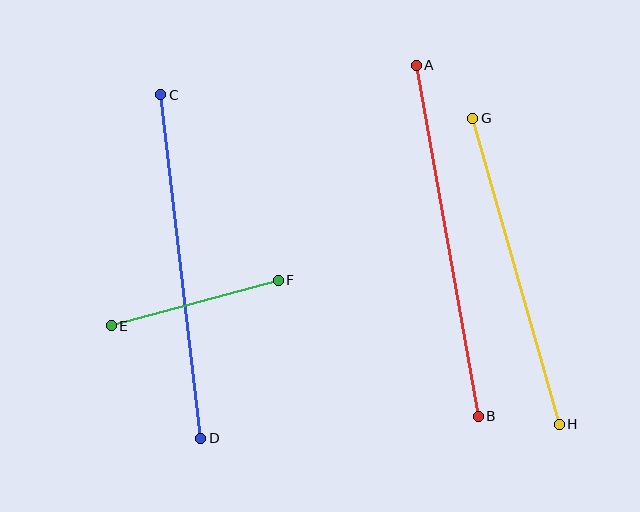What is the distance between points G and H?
The distance is approximately 318 pixels.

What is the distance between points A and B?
The distance is approximately 357 pixels.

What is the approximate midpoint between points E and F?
The midpoint is at approximately (195, 303) pixels.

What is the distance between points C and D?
The distance is approximately 346 pixels.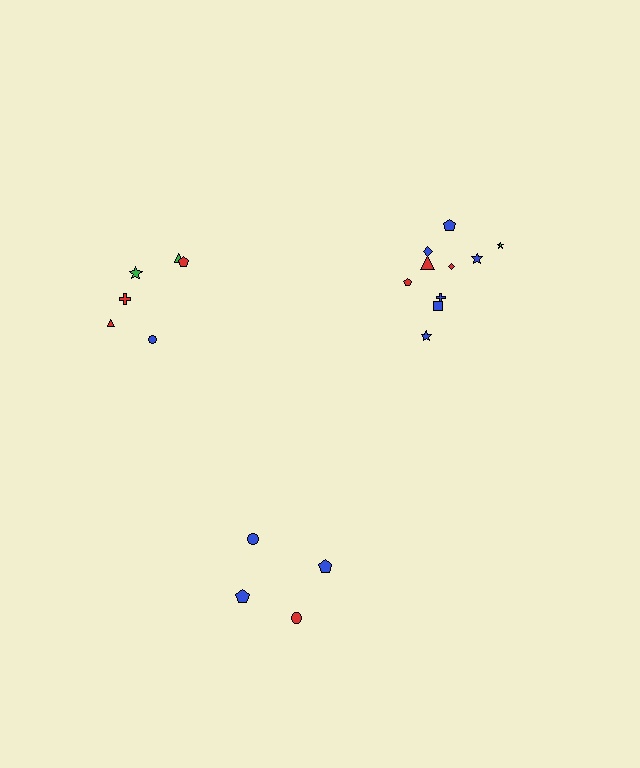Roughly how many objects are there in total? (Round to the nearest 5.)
Roughly 20 objects in total.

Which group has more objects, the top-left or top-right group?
The top-right group.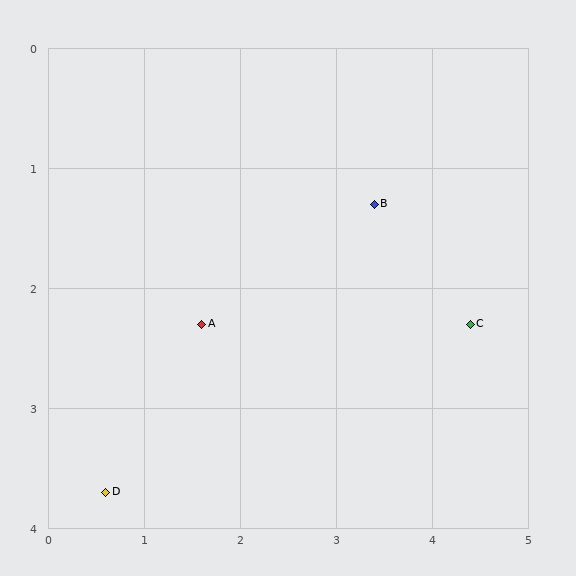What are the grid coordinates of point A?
Point A is at approximately (1.6, 2.3).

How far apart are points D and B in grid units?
Points D and B are about 3.7 grid units apart.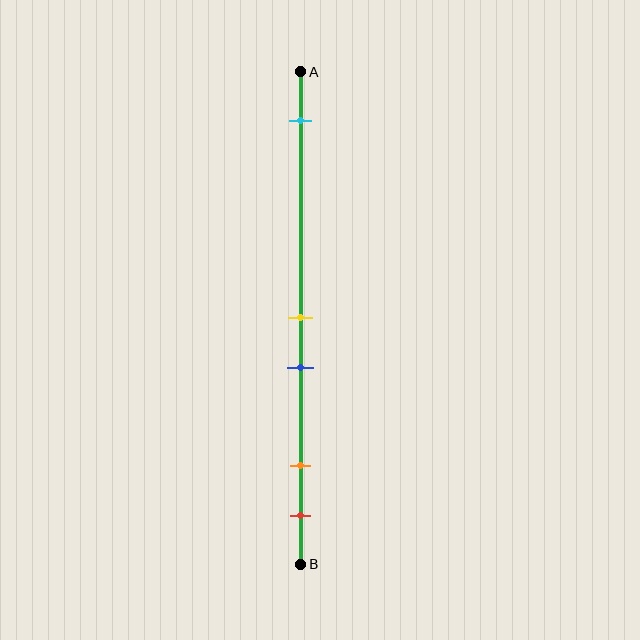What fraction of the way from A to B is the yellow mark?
The yellow mark is approximately 50% (0.5) of the way from A to B.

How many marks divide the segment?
There are 5 marks dividing the segment.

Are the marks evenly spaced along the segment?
No, the marks are not evenly spaced.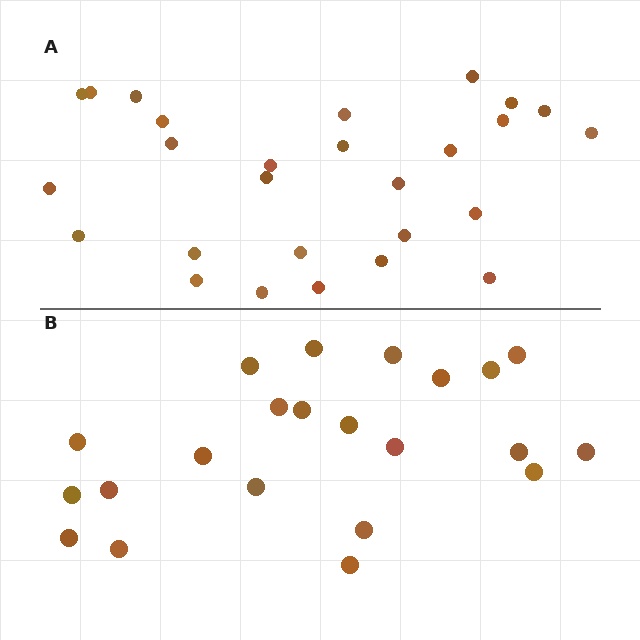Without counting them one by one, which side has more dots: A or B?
Region A (the top region) has more dots.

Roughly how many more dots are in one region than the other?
Region A has about 5 more dots than region B.